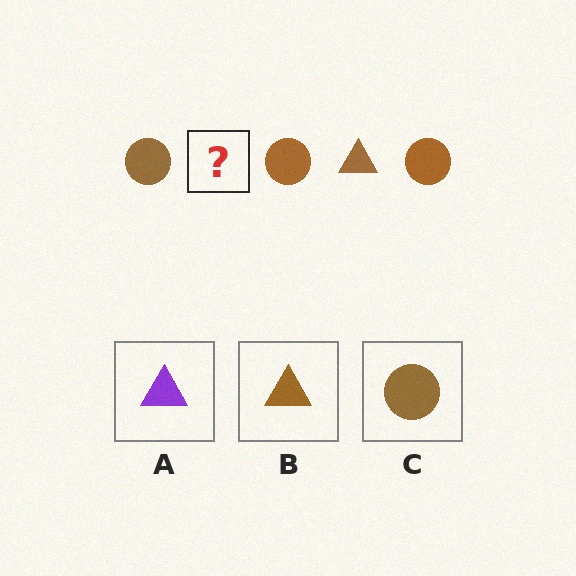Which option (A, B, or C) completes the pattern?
B.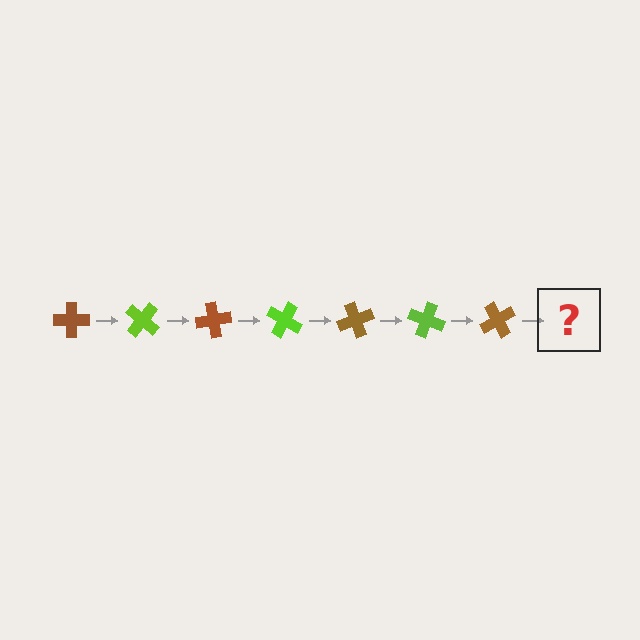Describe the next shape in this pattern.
It should be a lime cross, rotated 280 degrees from the start.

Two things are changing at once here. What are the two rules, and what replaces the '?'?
The two rules are that it rotates 40 degrees each step and the color cycles through brown and lime. The '?' should be a lime cross, rotated 280 degrees from the start.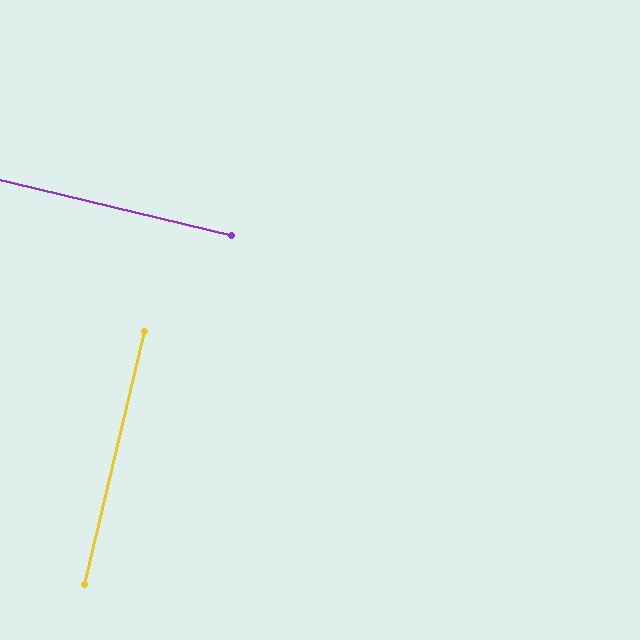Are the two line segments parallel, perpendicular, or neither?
Perpendicular — they meet at approximately 90°.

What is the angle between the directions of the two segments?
Approximately 90 degrees.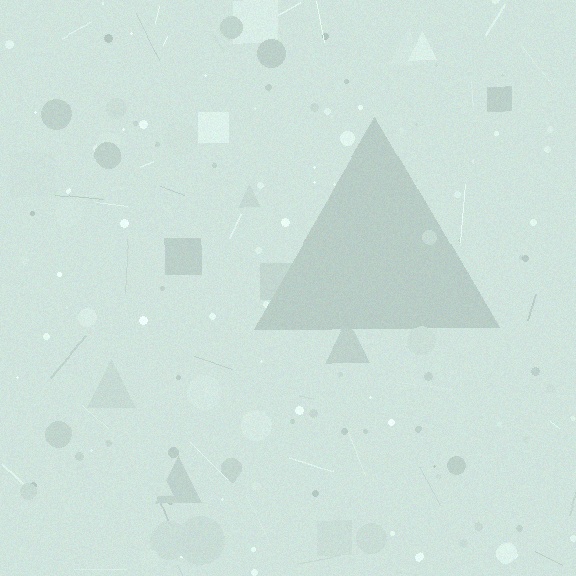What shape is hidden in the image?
A triangle is hidden in the image.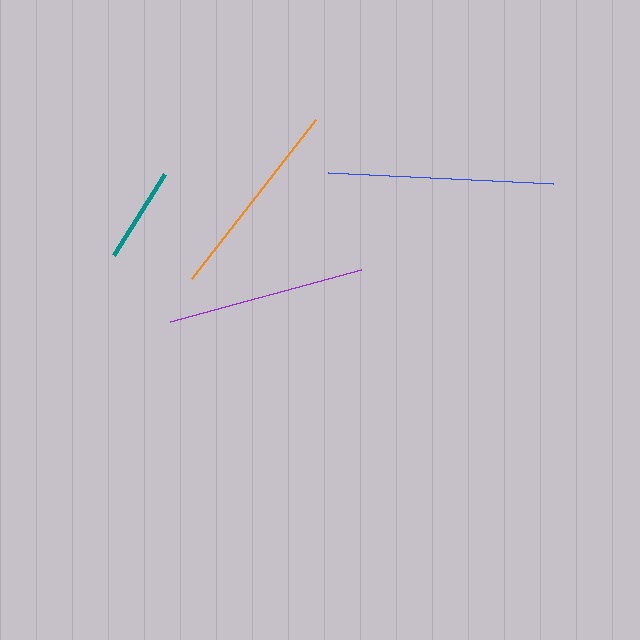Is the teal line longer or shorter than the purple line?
The purple line is longer than the teal line.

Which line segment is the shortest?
The teal line is the shortest at approximately 96 pixels.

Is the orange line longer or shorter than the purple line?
The orange line is longer than the purple line.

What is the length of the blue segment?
The blue segment is approximately 226 pixels long.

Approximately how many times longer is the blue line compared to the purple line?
The blue line is approximately 1.1 times the length of the purple line.